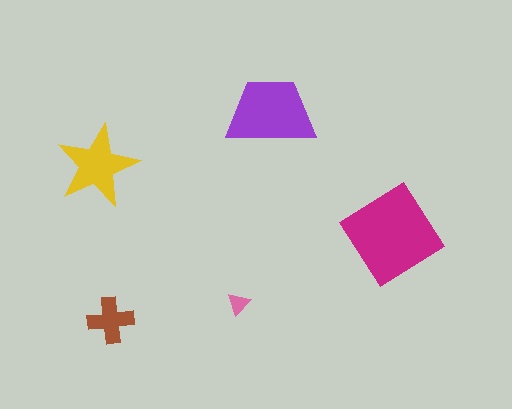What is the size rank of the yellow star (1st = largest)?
3rd.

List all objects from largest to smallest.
The magenta diamond, the purple trapezoid, the yellow star, the brown cross, the pink triangle.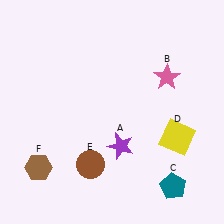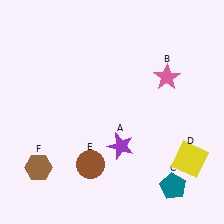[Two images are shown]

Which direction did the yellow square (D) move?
The yellow square (D) moved down.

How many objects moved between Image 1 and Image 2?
1 object moved between the two images.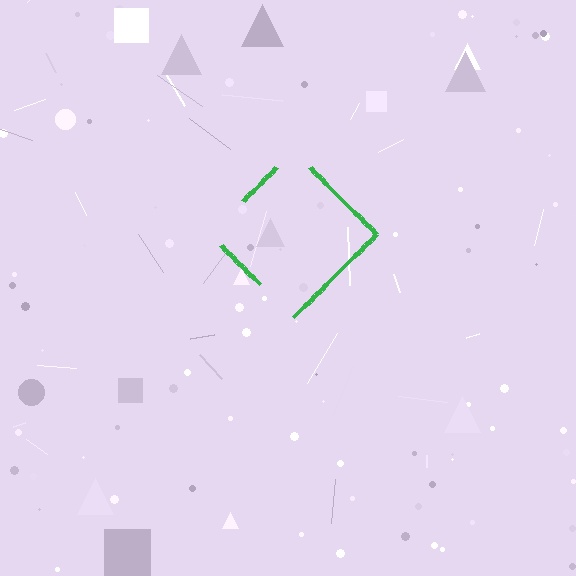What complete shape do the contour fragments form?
The contour fragments form a diamond.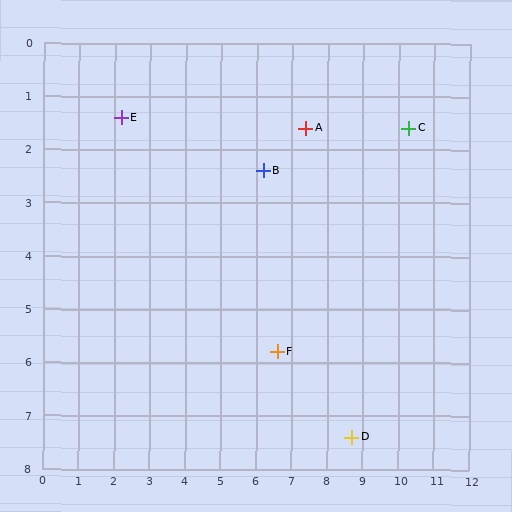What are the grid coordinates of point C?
Point C is at approximately (10.3, 1.6).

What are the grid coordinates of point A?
Point A is at approximately (7.4, 1.6).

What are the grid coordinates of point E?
Point E is at approximately (2.2, 1.4).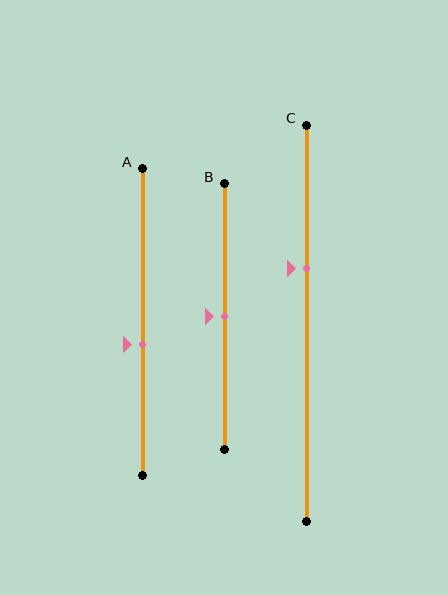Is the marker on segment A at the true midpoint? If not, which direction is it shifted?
No, the marker on segment A is shifted downward by about 7% of the segment length.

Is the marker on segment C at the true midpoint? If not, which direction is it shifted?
No, the marker on segment C is shifted upward by about 14% of the segment length.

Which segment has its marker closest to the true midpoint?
Segment B has its marker closest to the true midpoint.